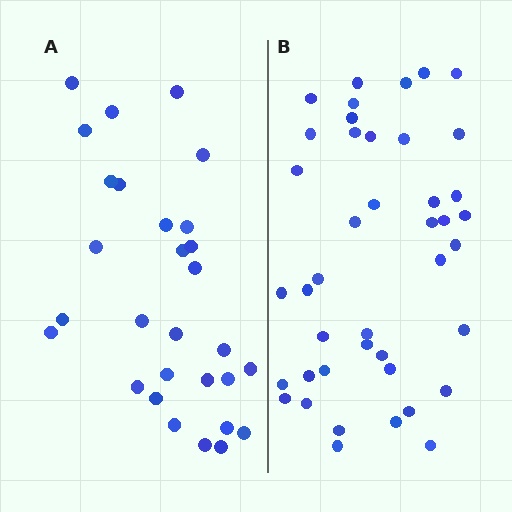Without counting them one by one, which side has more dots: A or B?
Region B (the right region) has more dots.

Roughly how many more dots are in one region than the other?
Region B has approximately 15 more dots than region A.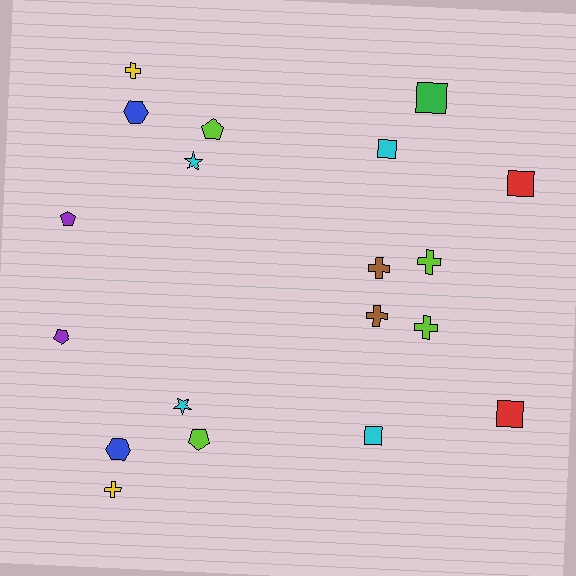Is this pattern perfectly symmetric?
No, the pattern is not perfectly symmetric. A green square is missing from the bottom side.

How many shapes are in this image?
There are 19 shapes in this image.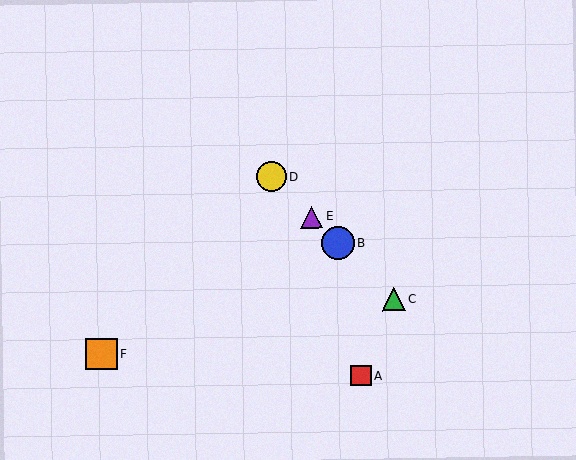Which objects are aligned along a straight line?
Objects B, C, D, E are aligned along a straight line.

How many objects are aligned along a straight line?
4 objects (B, C, D, E) are aligned along a straight line.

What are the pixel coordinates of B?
Object B is at (338, 243).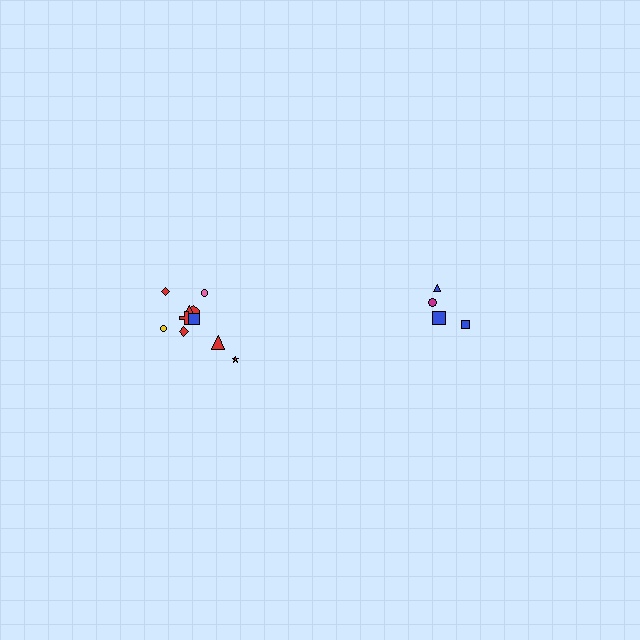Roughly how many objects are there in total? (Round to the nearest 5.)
Roughly 15 objects in total.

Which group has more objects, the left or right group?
The left group.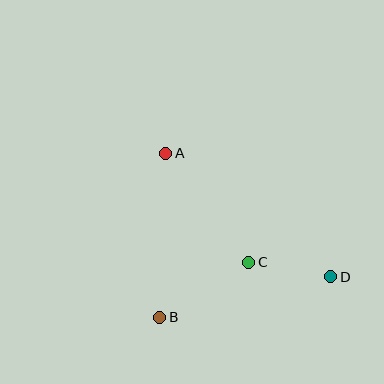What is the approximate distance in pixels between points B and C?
The distance between B and C is approximately 105 pixels.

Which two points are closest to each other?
Points C and D are closest to each other.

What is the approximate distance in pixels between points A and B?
The distance between A and B is approximately 164 pixels.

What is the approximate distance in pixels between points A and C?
The distance between A and C is approximately 137 pixels.